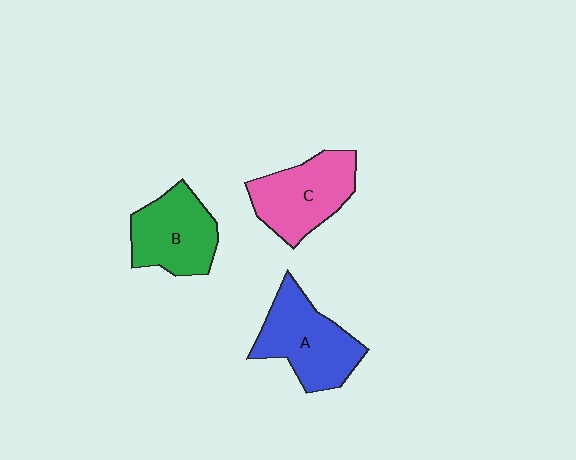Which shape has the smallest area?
Shape B (green).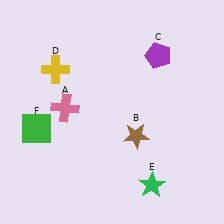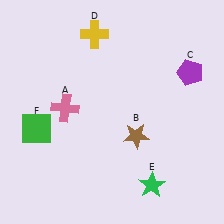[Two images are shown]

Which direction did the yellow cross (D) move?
The yellow cross (D) moved right.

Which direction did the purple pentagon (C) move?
The purple pentagon (C) moved right.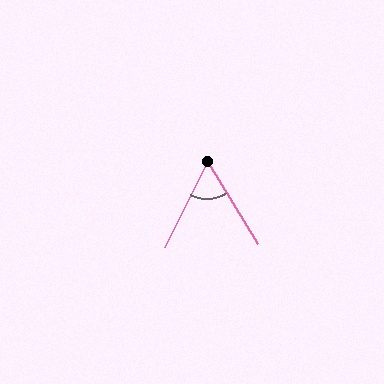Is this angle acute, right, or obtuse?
It is acute.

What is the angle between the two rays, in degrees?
Approximately 58 degrees.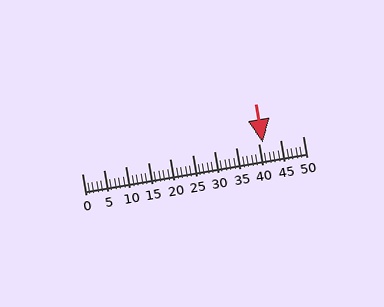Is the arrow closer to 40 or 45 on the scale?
The arrow is closer to 40.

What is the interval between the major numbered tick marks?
The major tick marks are spaced 5 units apart.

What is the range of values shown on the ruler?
The ruler shows values from 0 to 50.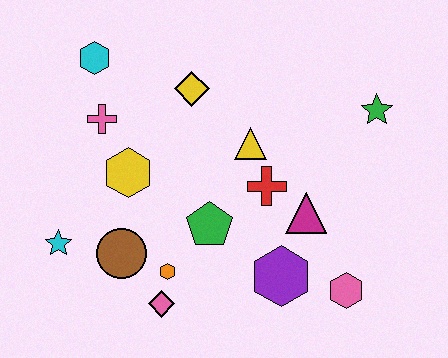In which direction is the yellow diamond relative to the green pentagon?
The yellow diamond is above the green pentagon.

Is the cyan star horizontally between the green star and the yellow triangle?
No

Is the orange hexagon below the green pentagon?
Yes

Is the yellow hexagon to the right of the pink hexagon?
No